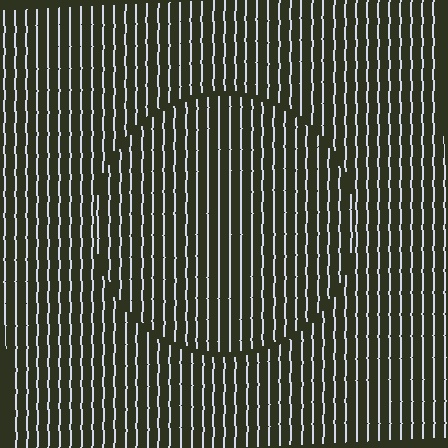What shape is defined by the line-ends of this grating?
An illusory circle. The interior of the shape contains the same grating, shifted by half a period — the contour is defined by the phase discontinuity where line-ends from the inner and outer gratings abut.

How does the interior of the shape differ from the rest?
The interior of the shape contains the same grating, shifted by half a period — the contour is defined by the phase discontinuity where line-ends from the inner and outer gratings abut.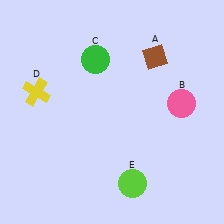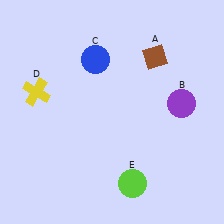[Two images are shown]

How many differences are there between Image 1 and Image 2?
There are 2 differences between the two images.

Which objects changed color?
B changed from pink to purple. C changed from green to blue.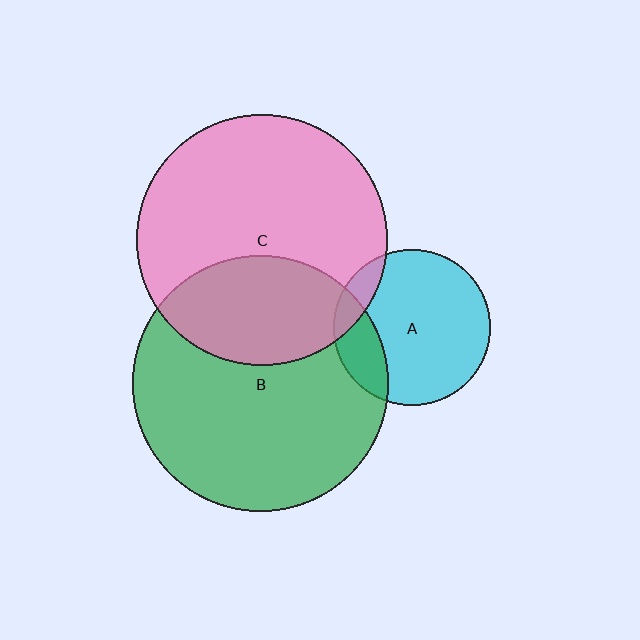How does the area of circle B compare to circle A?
Approximately 2.7 times.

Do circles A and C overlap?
Yes.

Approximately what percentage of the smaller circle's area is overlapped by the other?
Approximately 10%.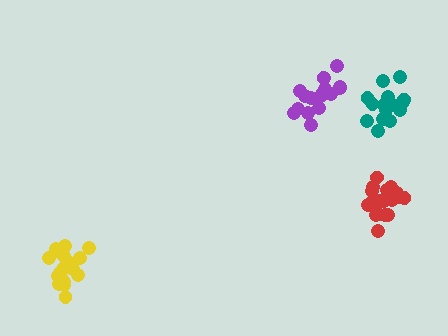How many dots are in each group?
Group 1: 20 dots, Group 2: 20 dots, Group 3: 17 dots, Group 4: 15 dots (72 total).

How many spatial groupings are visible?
There are 4 spatial groupings.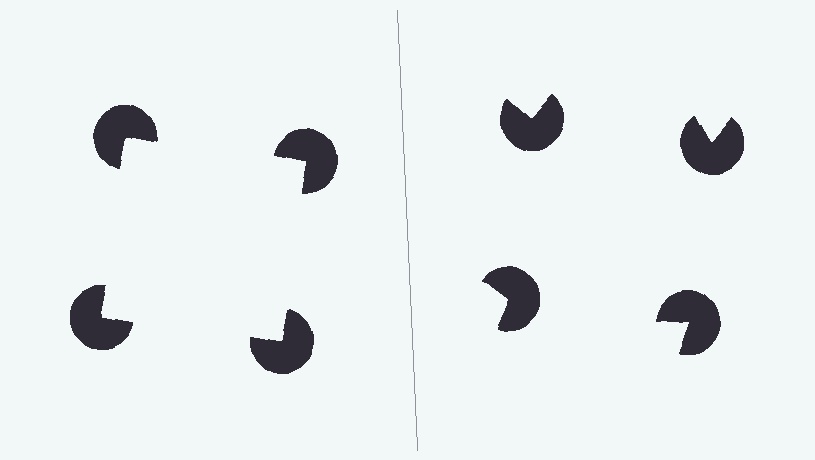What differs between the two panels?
The pac-man discs are positioned identically on both sides; only the wedge orientations differ. On the left they align to a square; on the right they are misaligned.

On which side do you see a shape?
An illusory square appears on the left side. On the right side the wedge cuts are rotated, so no coherent shape forms.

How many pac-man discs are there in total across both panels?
8 — 4 on each side.